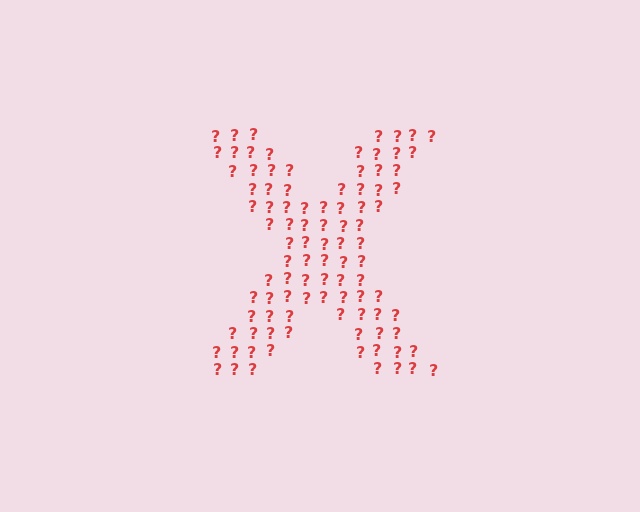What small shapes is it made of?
It is made of small question marks.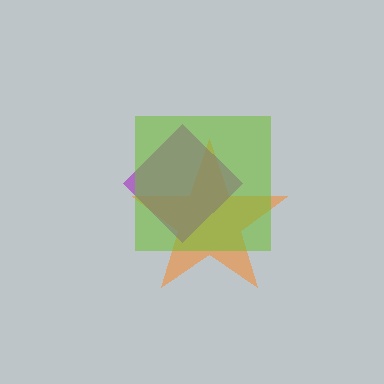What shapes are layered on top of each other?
The layered shapes are: an orange star, a purple diamond, a lime square.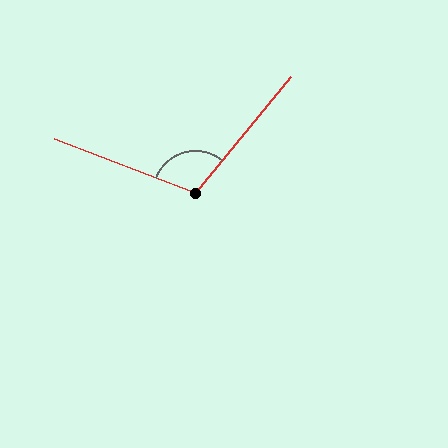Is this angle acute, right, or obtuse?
It is obtuse.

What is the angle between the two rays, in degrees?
Approximately 108 degrees.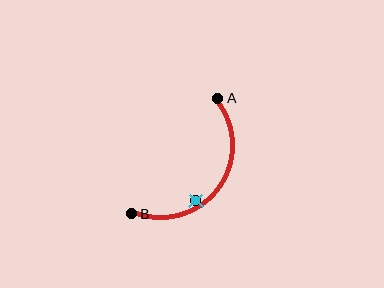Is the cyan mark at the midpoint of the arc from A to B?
No — the cyan mark does not lie on the arc at all. It sits slightly inside the curve.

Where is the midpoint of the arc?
The arc midpoint is the point on the curve farthest from the straight line joining A and B. It sits below and to the right of that line.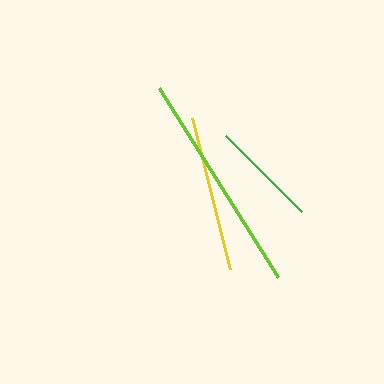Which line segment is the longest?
The lime line is the longest at approximately 223 pixels.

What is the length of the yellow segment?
The yellow segment is approximately 155 pixels long.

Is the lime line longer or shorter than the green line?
The lime line is longer than the green line.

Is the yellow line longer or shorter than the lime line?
The lime line is longer than the yellow line.